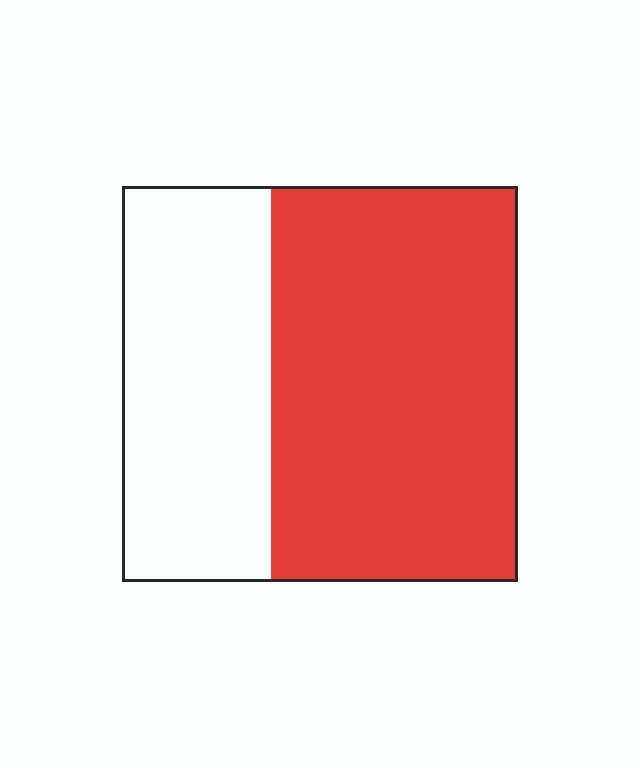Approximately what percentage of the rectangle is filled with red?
Approximately 60%.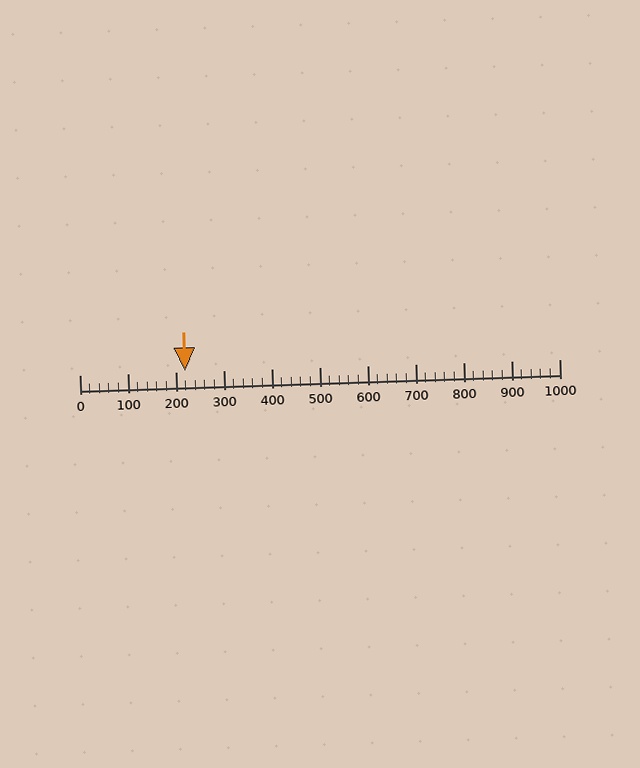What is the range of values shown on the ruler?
The ruler shows values from 0 to 1000.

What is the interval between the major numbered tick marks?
The major tick marks are spaced 100 units apart.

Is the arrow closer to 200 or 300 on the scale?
The arrow is closer to 200.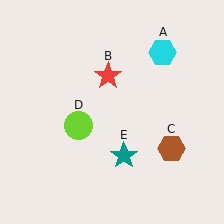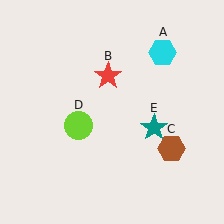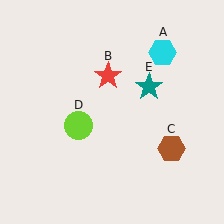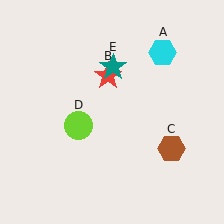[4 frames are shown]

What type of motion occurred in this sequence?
The teal star (object E) rotated counterclockwise around the center of the scene.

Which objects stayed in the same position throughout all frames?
Cyan hexagon (object A) and red star (object B) and brown hexagon (object C) and lime circle (object D) remained stationary.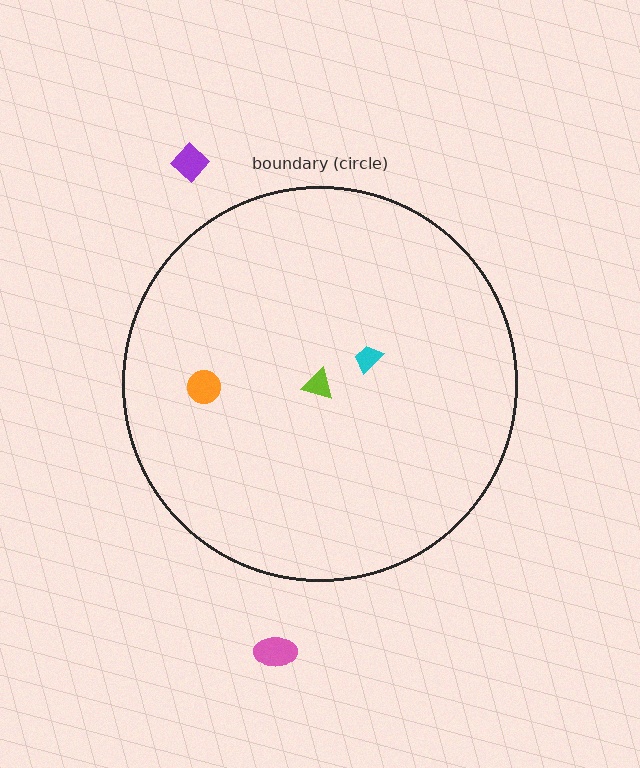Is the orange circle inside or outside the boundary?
Inside.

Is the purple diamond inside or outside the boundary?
Outside.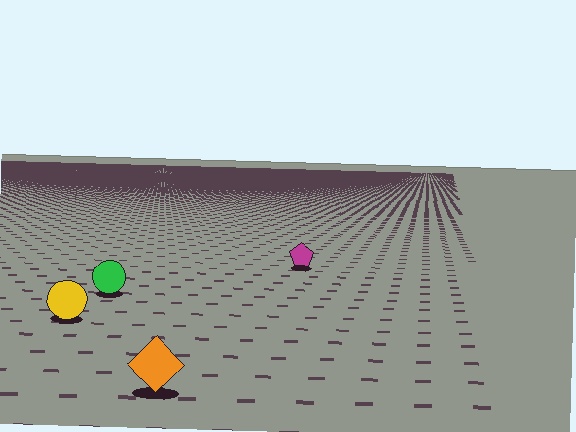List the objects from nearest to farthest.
From nearest to farthest: the orange diamond, the yellow circle, the green circle, the magenta pentagon.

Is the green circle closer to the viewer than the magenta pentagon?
Yes. The green circle is closer — you can tell from the texture gradient: the ground texture is coarser near it.